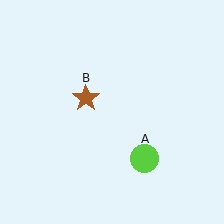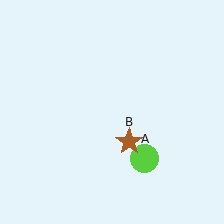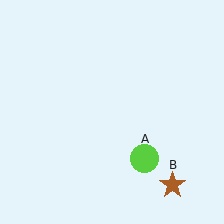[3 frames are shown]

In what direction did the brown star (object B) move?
The brown star (object B) moved down and to the right.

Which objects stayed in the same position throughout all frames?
Lime circle (object A) remained stationary.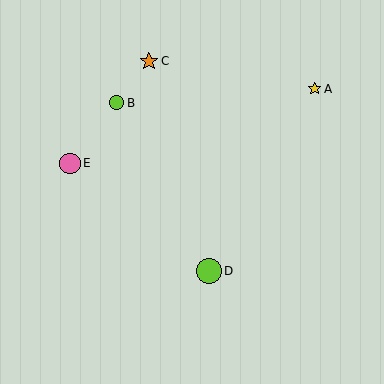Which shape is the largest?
The lime circle (labeled D) is the largest.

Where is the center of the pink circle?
The center of the pink circle is at (70, 163).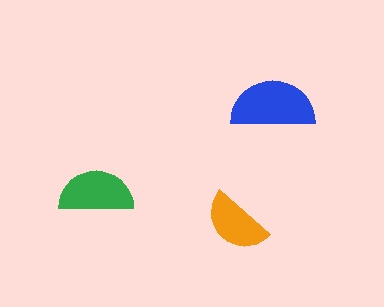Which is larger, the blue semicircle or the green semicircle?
The blue one.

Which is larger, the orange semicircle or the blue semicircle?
The blue one.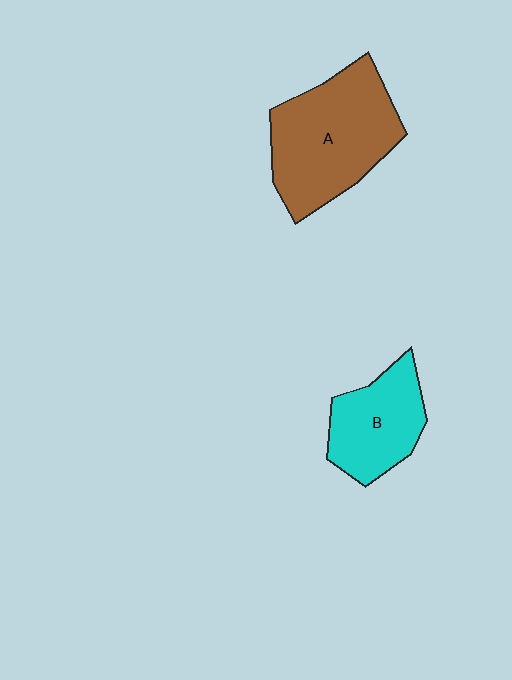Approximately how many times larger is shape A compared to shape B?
Approximately 1.6 times.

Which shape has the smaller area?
Shape B (cyan).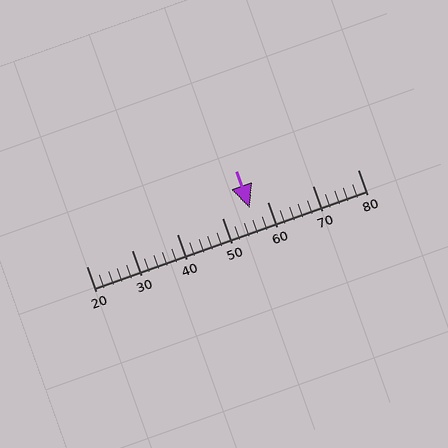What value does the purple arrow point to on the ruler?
The purple arrow points to approximately 56.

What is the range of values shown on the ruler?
The ruler shows values from 20 to 80.